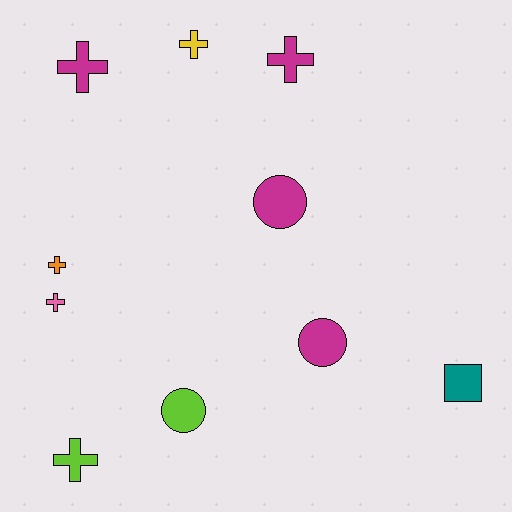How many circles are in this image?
There are 3 circles.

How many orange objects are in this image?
There is 1 orange object.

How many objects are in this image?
There are 10 objects.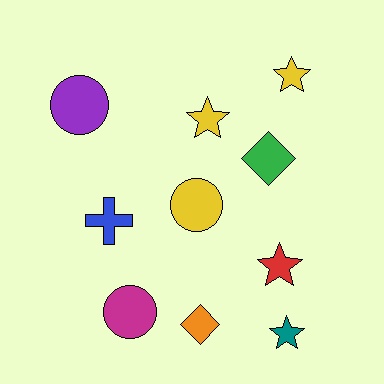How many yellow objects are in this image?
There are 3 yellow objects.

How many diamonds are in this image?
There are 2 diamonds.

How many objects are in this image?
There are 10 objects.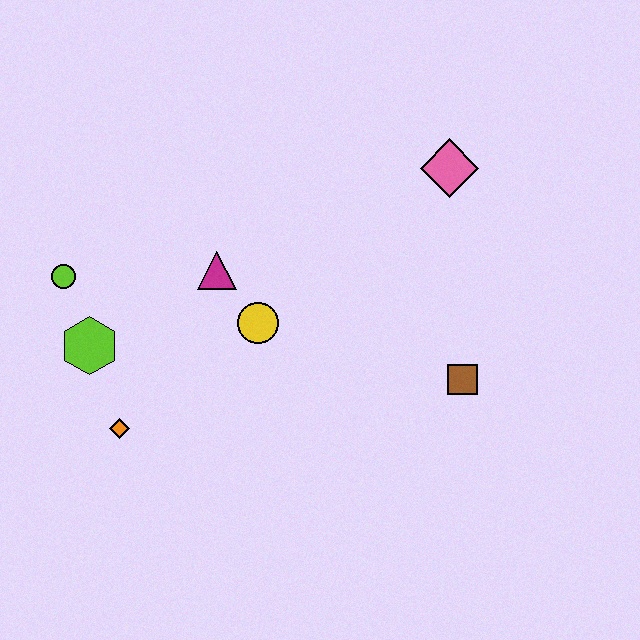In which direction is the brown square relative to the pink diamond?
The brown square is below the pink diamond.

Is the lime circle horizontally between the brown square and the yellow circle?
No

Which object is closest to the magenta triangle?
The yellow circle is closest to the magenta triangle.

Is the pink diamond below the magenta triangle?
No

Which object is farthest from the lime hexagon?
The pink diamond is farthest from the lime hexagon.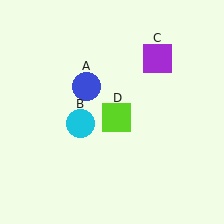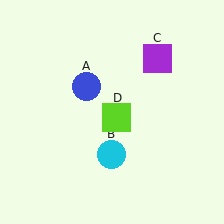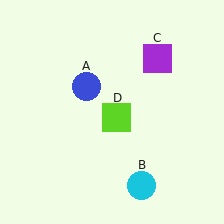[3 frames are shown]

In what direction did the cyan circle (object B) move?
The cyan circle (object B) moved down and to the right.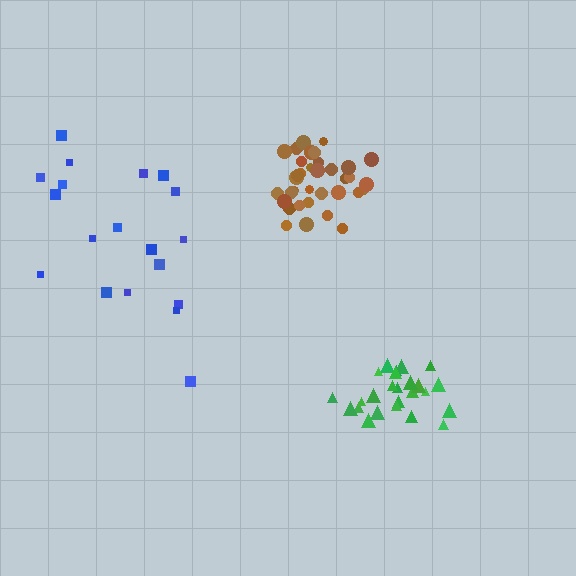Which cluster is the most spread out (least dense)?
Blue.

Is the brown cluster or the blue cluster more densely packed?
Brown.